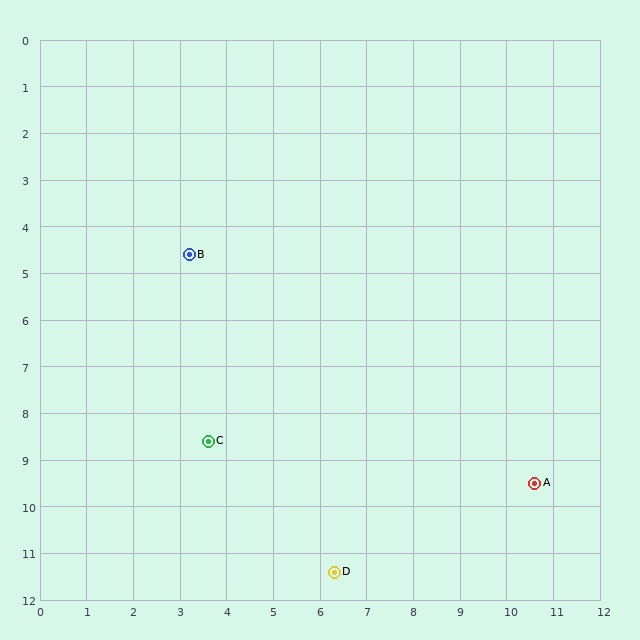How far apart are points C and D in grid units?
Points C and D are about 3.9 grid units apart.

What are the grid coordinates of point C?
Point C is at approximately (3.6, 8.6).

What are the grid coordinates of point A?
Point A is at approximately (10.6, 9.5).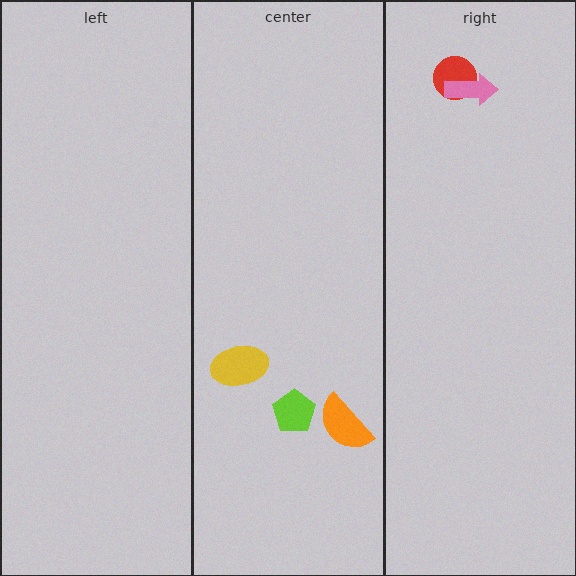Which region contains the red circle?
The right region.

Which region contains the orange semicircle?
The center region.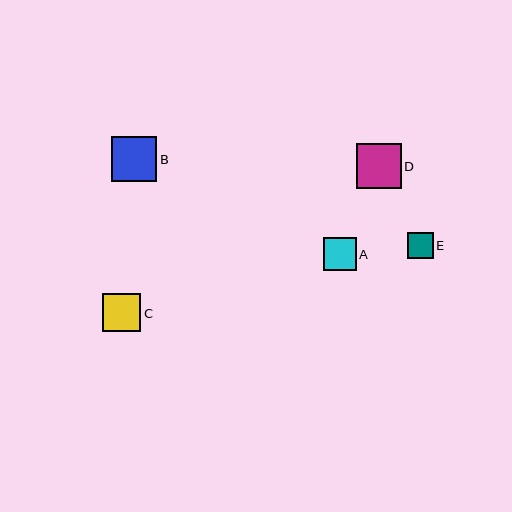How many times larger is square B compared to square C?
Square B is approximately 1.2 times the size of square C.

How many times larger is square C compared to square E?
Square C is approximately 1.5 times the size of square E.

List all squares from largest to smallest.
From largest to smallest: B, D, C, A, E.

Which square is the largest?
Square B is the largest with a size of approximately 45 pixels.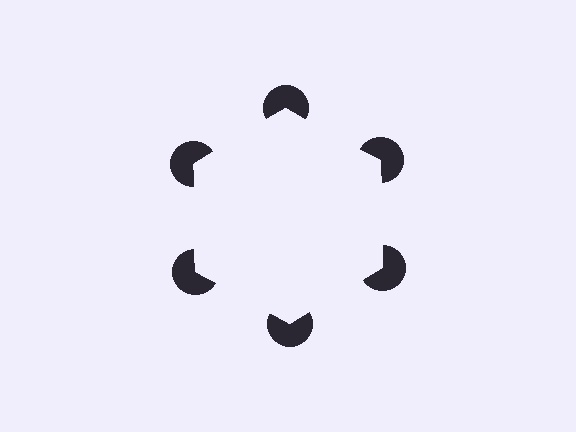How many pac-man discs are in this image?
There are 6 — one at each vertex of the illusory hexagon.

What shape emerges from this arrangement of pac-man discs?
An illusory hexagon — its edges are inferred from the aligned wedge cuts in the pac-man discs, not physically drawn.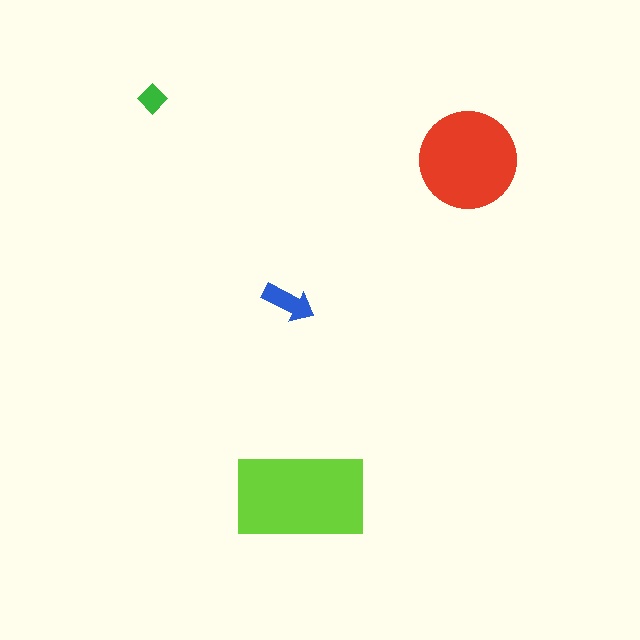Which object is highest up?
The green diamond is topmost.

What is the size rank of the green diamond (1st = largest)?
4th.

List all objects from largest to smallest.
The lime rectangle, the red circle, the blue arrow, the green diamond.